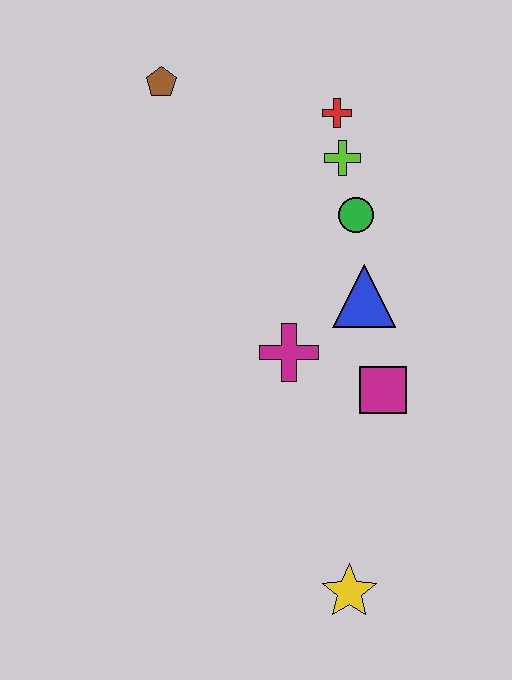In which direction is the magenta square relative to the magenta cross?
The magenta square is to the right of the magenta cross.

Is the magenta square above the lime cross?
No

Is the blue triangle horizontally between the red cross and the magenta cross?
No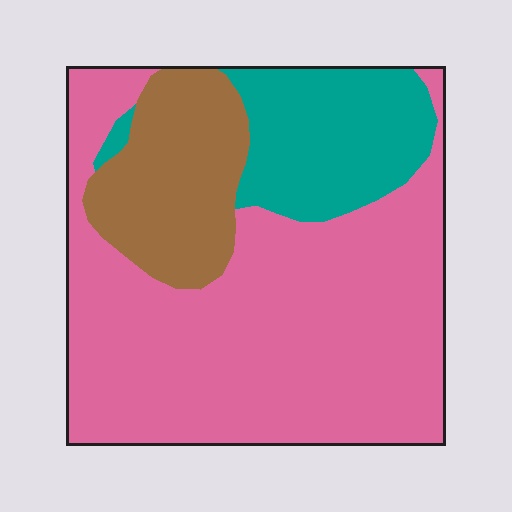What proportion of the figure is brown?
Brown takes up less than a quarter of the figure.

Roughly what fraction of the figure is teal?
Teal covers about 20% of the figure.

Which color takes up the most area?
Pink, at roughly 65%.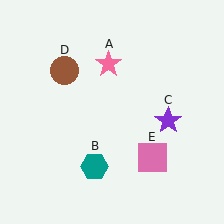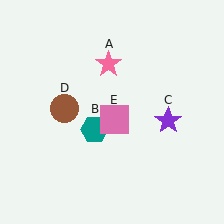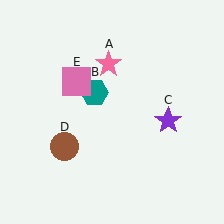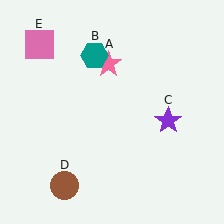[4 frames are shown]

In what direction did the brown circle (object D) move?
The brown circle (object D) moved down.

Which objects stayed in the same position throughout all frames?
Pink star (object A) and purple star (object C) remained stationary.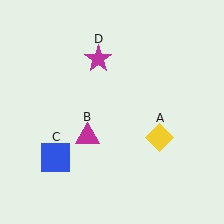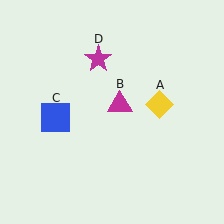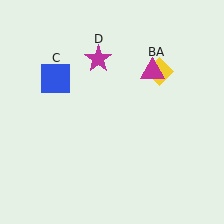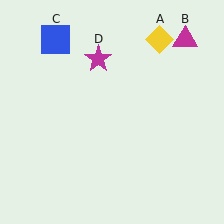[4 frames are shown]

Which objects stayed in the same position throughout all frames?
Magenta star (object D) remained stationary.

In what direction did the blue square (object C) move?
The blue square (object C) moved up.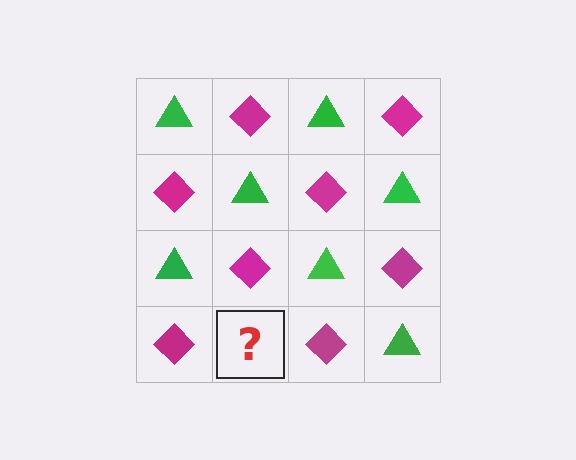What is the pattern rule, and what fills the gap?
The rule is that it alternates green triangle and magenta diamond in a checkerboard pattern. The gap should be filled with a green triangle.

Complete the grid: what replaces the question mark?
The question mark should be replaced with a green triangle.